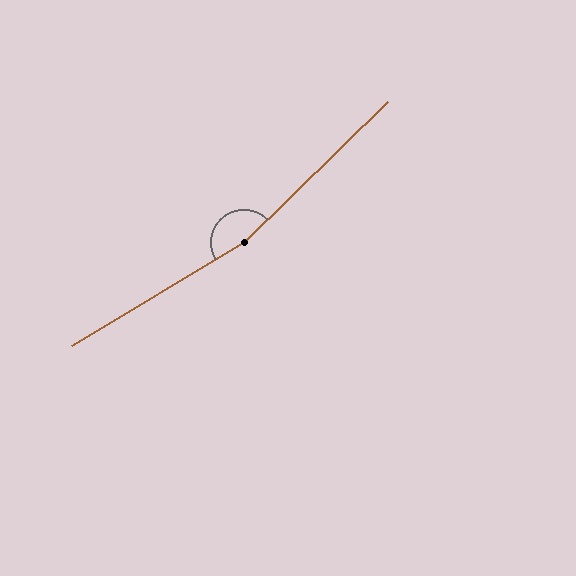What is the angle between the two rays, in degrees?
Approximately 167 degrees.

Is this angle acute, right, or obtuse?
It is obtuse.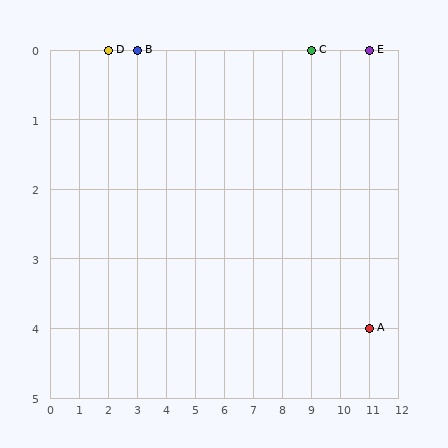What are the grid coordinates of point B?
Point B is at grid coordinates (3, 0).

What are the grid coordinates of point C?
Point C is at grid coordinates (9, 0).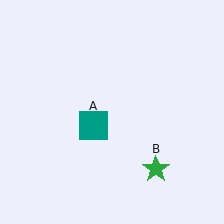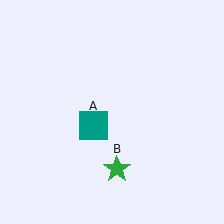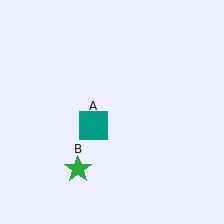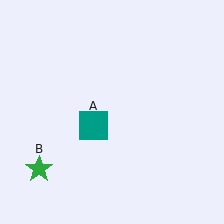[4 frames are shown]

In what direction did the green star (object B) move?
The green star (object B) moved left.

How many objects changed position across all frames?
1 object changed position: green star (object B).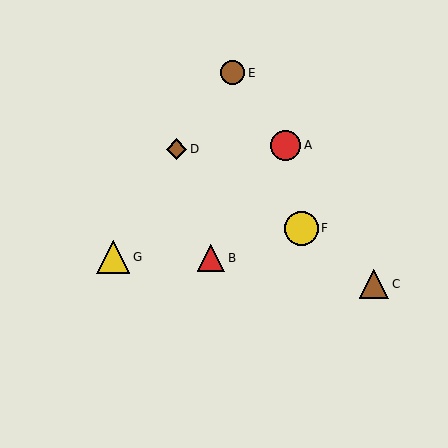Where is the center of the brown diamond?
The center of the brown diamond is at (176, 149).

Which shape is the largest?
The yellow circle (labeled F) is the largest.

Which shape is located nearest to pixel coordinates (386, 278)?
The brown triangle (labeled C) at (374, 284) is nearest to that location.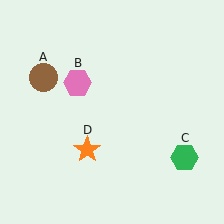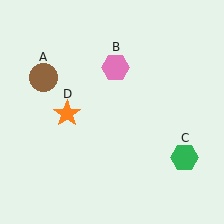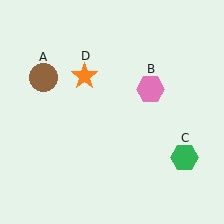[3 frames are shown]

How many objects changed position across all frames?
2 objects changed position: pink hexagon (object B), orange star (object D).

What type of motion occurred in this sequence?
The pink hexagon (object B), orange star (object D) rotated clockwise around the center of the scene.